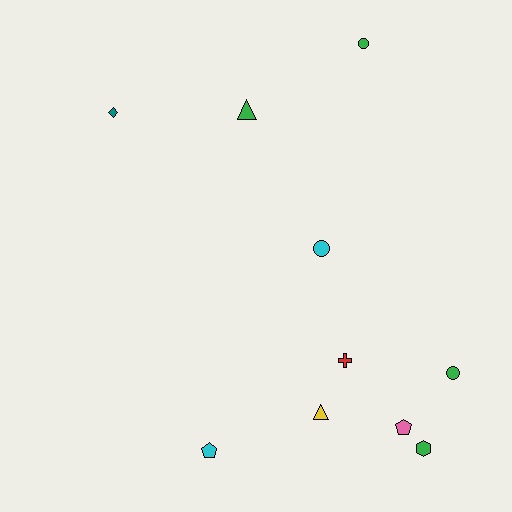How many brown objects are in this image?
There are no brown objects.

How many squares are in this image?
There are no squares.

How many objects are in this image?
There are 10 objects.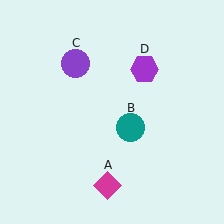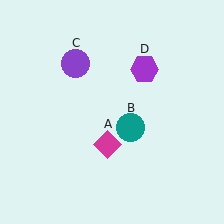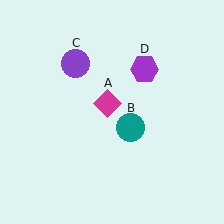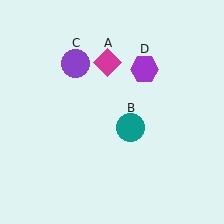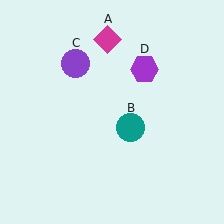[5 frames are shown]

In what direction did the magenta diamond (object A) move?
The magenta diamond (object A) moved up.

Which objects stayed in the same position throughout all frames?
Teal circle (object B) and purple circle (object C) and purple hexagon (object D) remained stationary.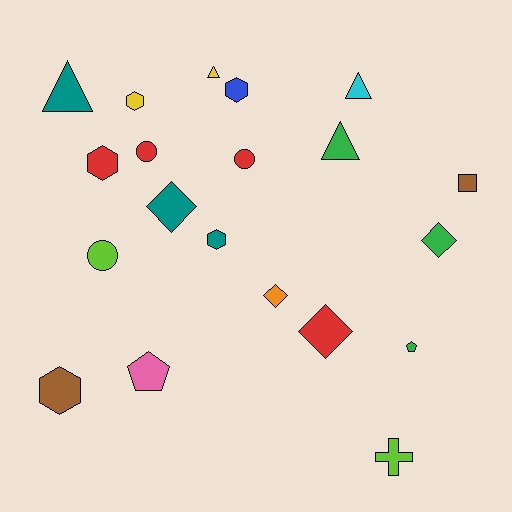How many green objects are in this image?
There are 3 green objects.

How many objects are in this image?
There are 20 objects.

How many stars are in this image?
There are no stars.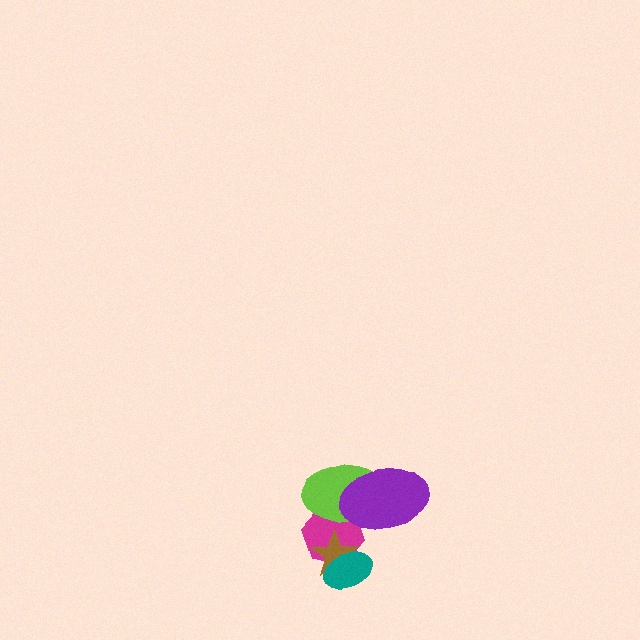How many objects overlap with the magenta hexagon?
4 objects overlap with the magenta hexagon.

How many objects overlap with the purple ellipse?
2 objects overlap with the purple ellipse.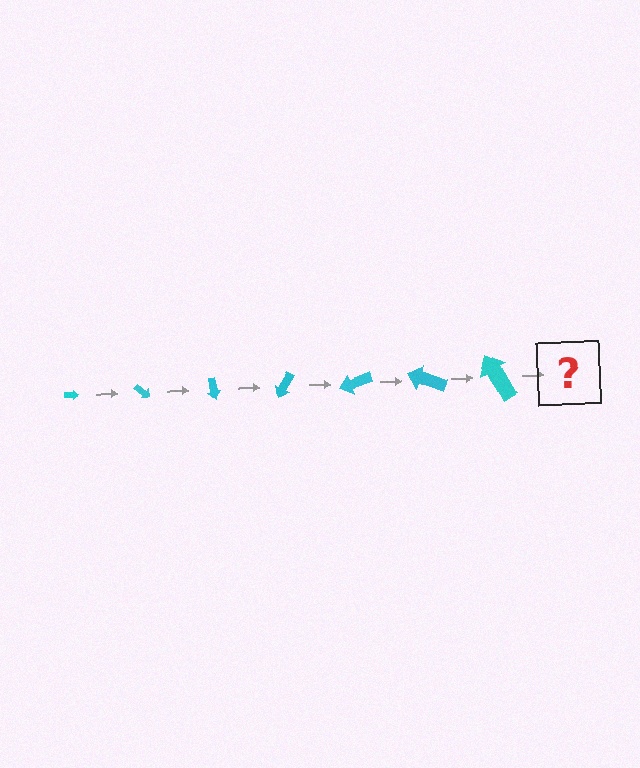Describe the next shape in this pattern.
It should be an arrow, larger than the previous one and rotated 280 degrees from the start.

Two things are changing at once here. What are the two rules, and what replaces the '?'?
The two rules are that the arrow grows larger each step and it rotates 40 degrees each step. The '?' should be an arrow, larger than the previous one and rotated 280 degrees from the start.